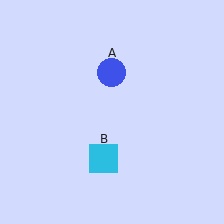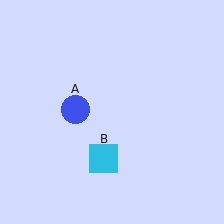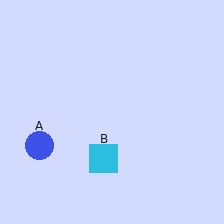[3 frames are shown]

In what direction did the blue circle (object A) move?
The blue circle (object A) moved down and to the left.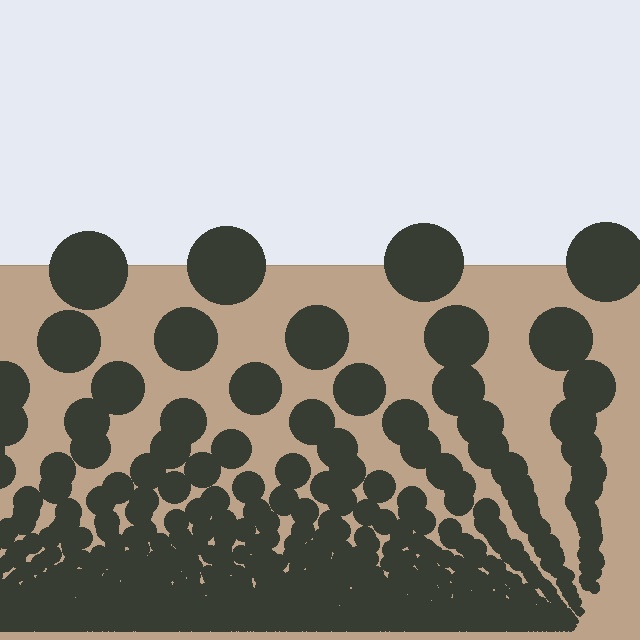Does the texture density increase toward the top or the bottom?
Density increases toward the bottom.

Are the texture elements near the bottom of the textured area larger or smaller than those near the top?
Smaller. The gradient is inverted — elements near the bottom are smaller and denser.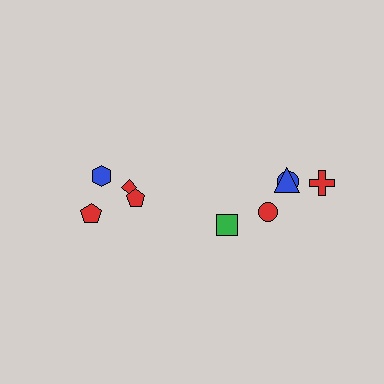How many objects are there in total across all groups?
There are 10 objects.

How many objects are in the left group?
There are 4 objects.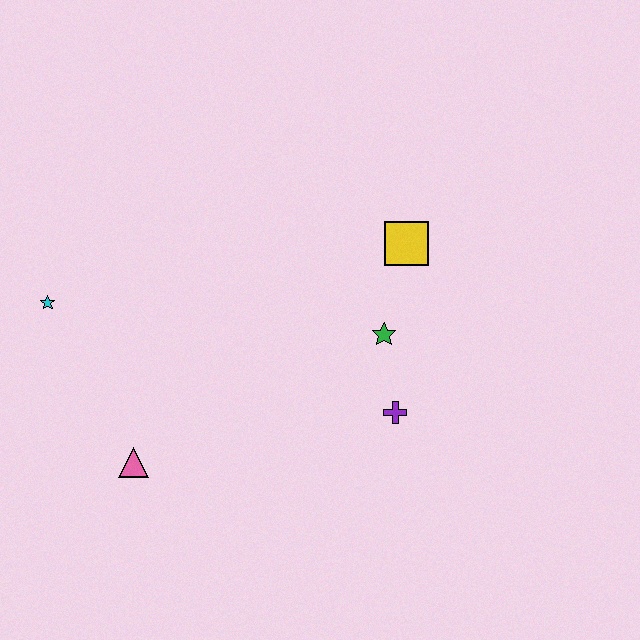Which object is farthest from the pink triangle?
The yellow square is farthest from the pink triangle.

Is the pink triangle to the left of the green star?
Yes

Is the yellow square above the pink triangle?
Yes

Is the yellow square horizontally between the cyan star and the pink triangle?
No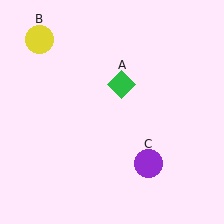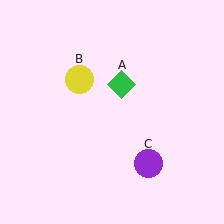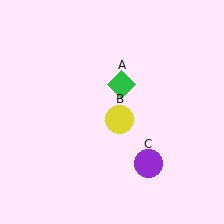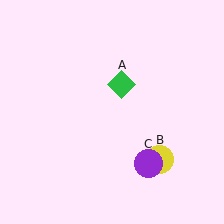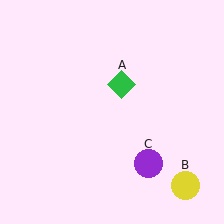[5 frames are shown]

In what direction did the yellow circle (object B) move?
The yellow circle (object B) moved down and to the right.